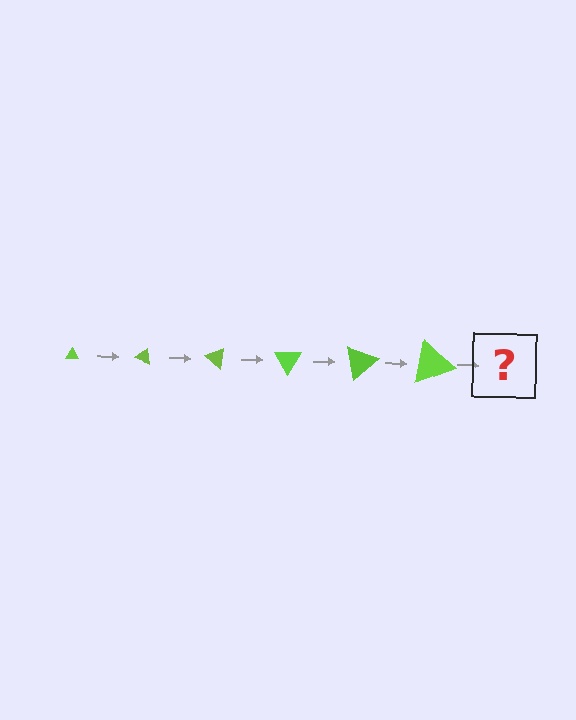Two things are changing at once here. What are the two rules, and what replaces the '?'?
The two rules are that the triangle grows larger each step and it rotates 20 degrees each step. The '?' should be a triangle, larger than the previous one and rotated 120 degrees from the start.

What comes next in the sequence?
The next element should be a triangle, larger than the previous one and rotated 120 degrees from the start.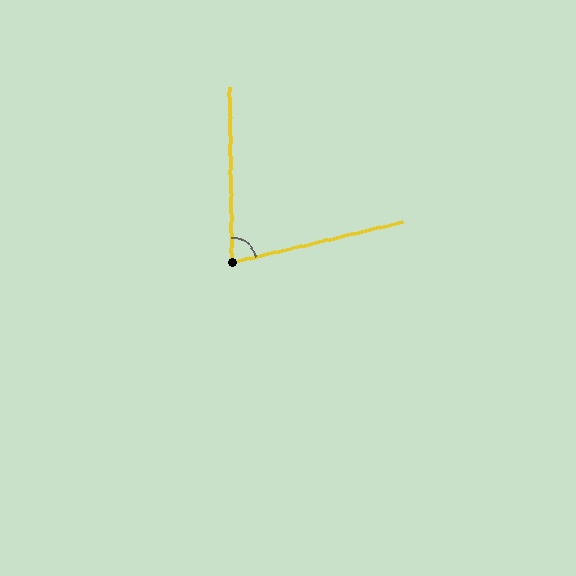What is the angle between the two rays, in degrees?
Approximately 77 degrees.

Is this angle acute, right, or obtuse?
It is acute.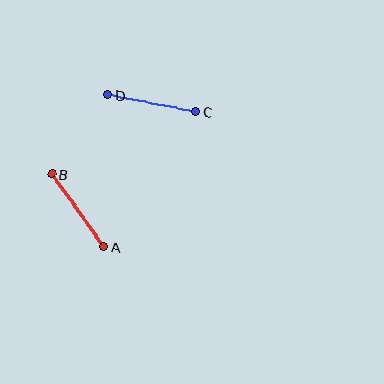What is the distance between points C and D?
The distance is approximately 89 pixels.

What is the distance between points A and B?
The distance is approximately 90 pixels.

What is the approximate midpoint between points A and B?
The midpoint is at approximately (78, 210) pixels.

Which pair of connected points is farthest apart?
Points A and B are farthest apart.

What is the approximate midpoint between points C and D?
The midpoint is at approximately (152, 103) pixels.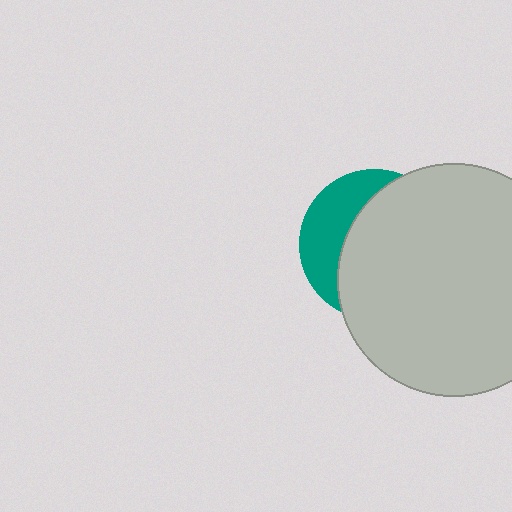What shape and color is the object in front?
The object in front is a light gray circle.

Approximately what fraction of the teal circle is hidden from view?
Roughly 68% of the teal circle is hidden behind the light gray circle.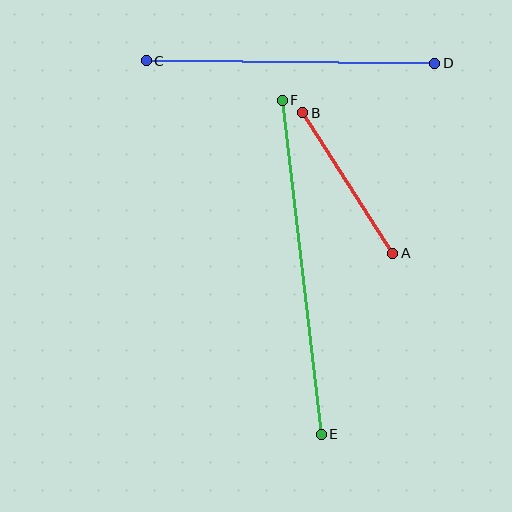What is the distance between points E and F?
The distance is approximately 336 pixels.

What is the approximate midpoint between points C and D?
The midpoint is at approximately (291, 62) pixels.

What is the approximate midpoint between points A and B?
The midpoint is at approximately (348, 183) pixels.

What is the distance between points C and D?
The distance is approximately 289 pixels.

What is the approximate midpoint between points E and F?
The midpoint is at approximately (302, 267) pixels.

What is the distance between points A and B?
The distance is approximately 167 pixels.